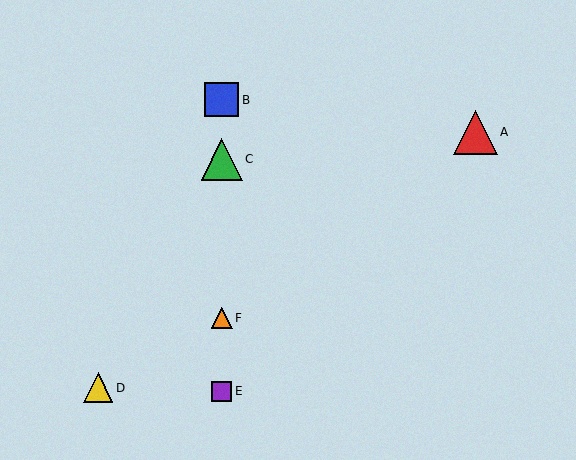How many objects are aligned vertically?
4 objects (B, C, E, F) are aligned vertically.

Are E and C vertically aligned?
Yes, both are at x≈222.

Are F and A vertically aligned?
No, F is at x≈222 and A is at x≈476.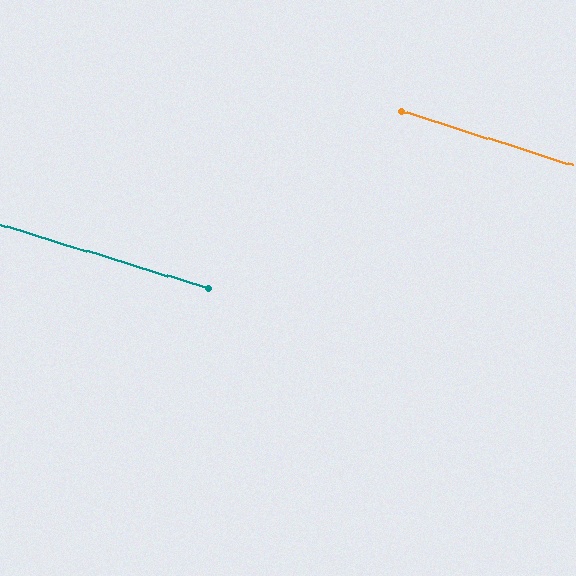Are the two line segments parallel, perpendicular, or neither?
Parallel — their directions differ by only 0.5°.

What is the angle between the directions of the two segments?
Approximately 0 degrees.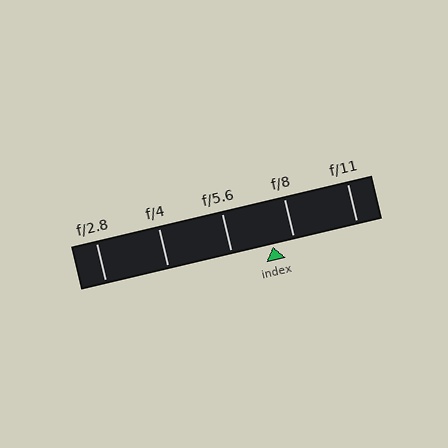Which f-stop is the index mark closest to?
The index mark is closest to f/8.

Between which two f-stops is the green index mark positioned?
The index mark is between f/5.6 and f/8.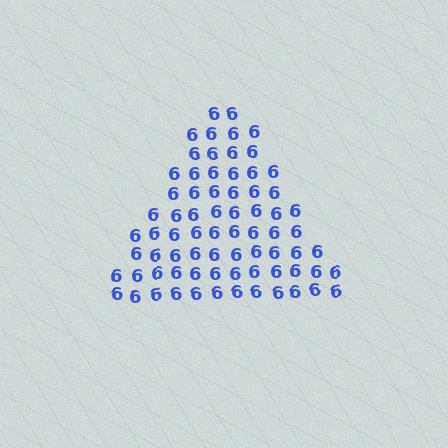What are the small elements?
The small elements are digit 6's.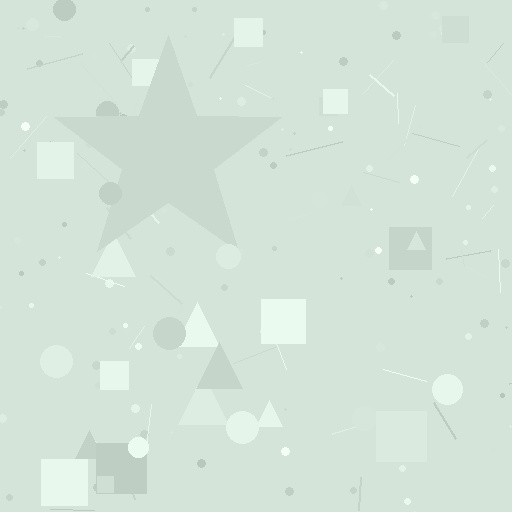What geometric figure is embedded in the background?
A star is embedded in the background.